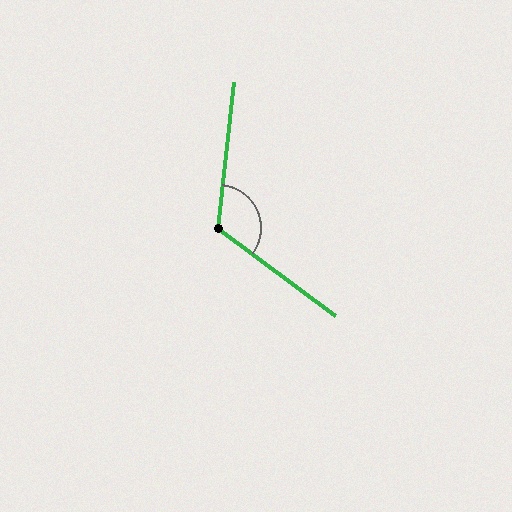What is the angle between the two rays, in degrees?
Approximately 120 degrees.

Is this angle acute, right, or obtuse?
It is obtuse.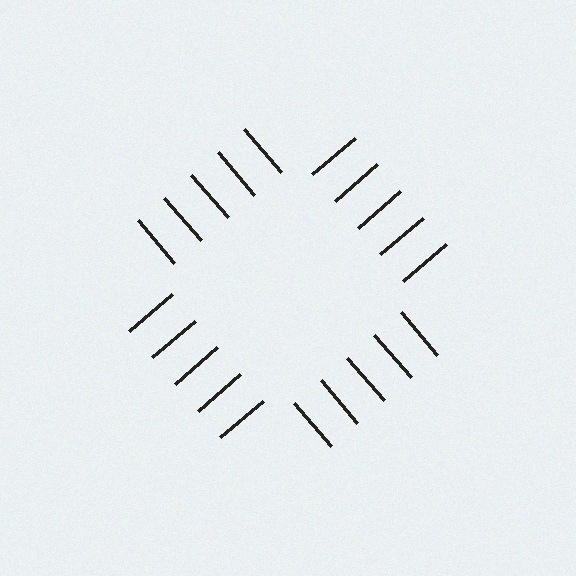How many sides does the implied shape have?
4 sides — the line-ends trace a square.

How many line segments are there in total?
20 — 5 along each of the 4 edges.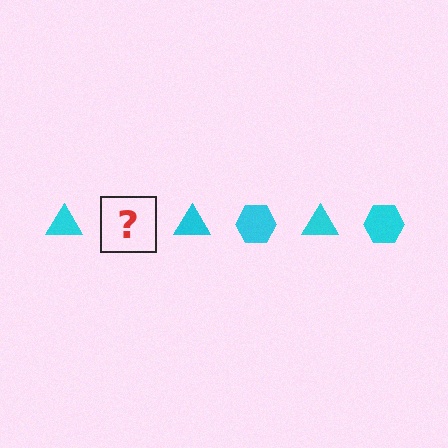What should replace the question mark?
The question mark should be replaced with a cyan hexagon.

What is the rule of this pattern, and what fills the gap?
The rule is that the pattern cycles through triangle, hexagon shapes in cyan. The gap should be filled with a cyan hexagon.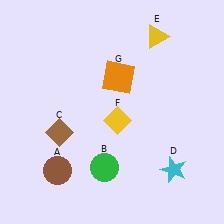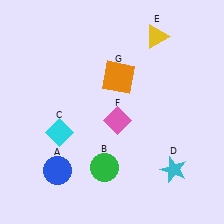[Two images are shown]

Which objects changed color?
A changed from brown to blue. C changed from brown to cyan. F changed from yellow to pink.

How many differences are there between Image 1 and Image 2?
There are 3 differences between the two images.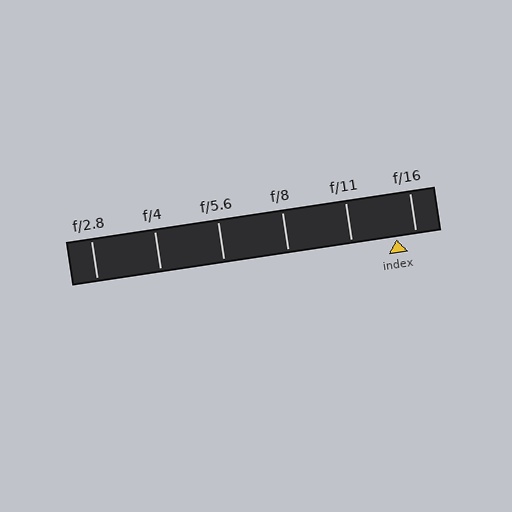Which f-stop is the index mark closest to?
The index mark is closest to f/16.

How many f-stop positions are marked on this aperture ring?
There are 6 f-stop positions marked.